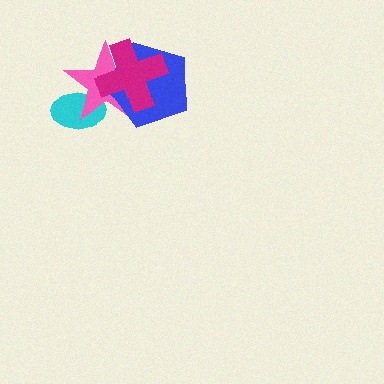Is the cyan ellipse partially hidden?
Yes, it is partially covered by another shape.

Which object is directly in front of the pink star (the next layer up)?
The blue pentagon is directly in front of the pink star.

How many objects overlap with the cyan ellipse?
1 object overlaps with the cyan ellipse.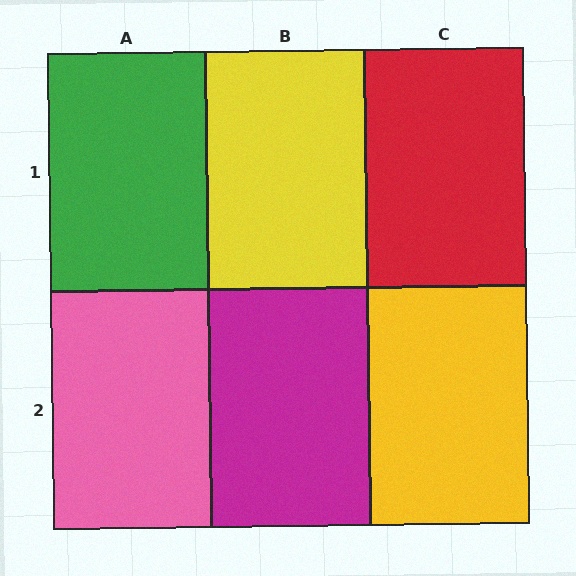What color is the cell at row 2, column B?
Magenta.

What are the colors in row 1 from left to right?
Green, yellow, red.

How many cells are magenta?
1 cell is magenta.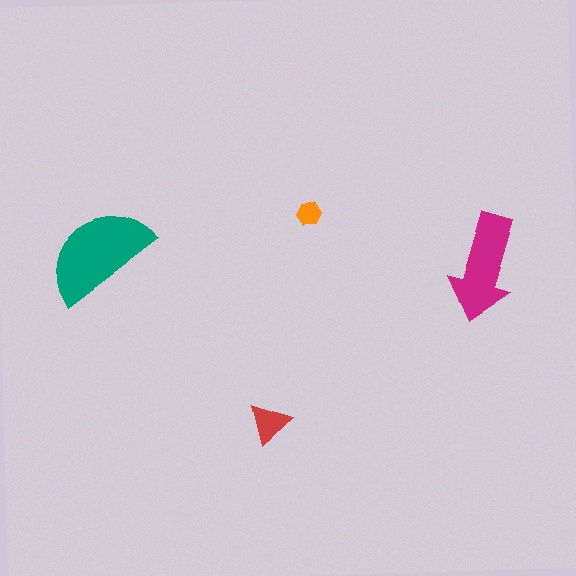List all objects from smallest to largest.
The orange hexagon, the red triangle, the magenta arrow, the teal semicircle.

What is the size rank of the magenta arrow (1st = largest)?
2nd.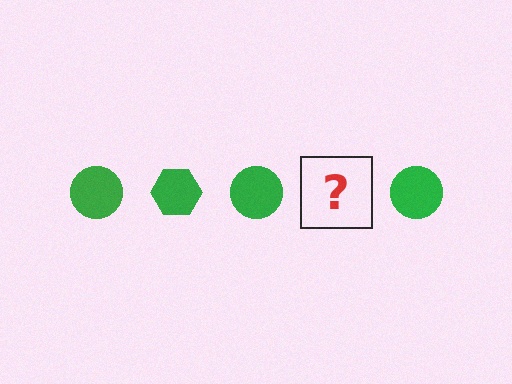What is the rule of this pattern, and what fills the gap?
The rule is that the pattern cycles through circle, hexagon shapes in green. The gap should be filled with a green hexagon.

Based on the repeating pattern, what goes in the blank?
The blank should be a green hexagon.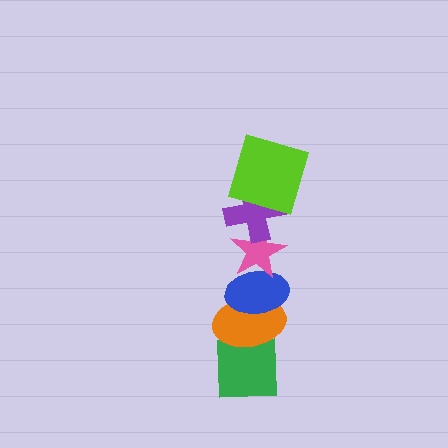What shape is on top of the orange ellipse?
The blue ellipse is on top of the orange ellipse.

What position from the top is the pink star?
The pink star is 3rd from the top.